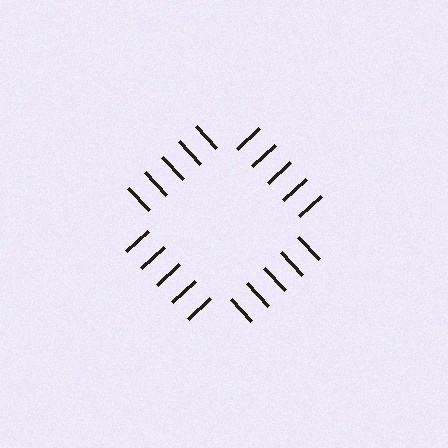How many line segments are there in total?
20 — 5 along each of the 4 edges.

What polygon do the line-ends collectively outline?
An illusory square — the line segments terminate on its edges but no continuous stroke is drawn.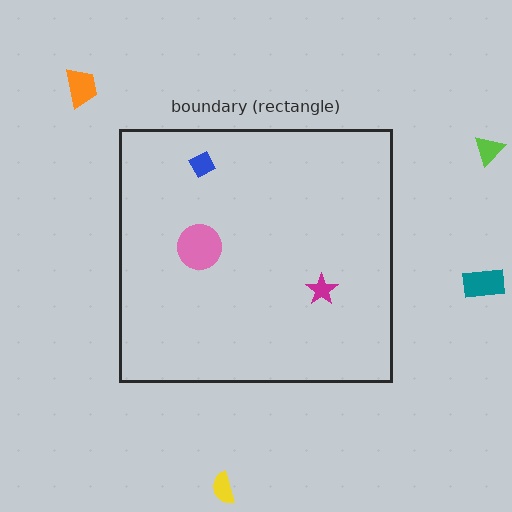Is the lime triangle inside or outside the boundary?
Outside.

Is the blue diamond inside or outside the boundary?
Inside.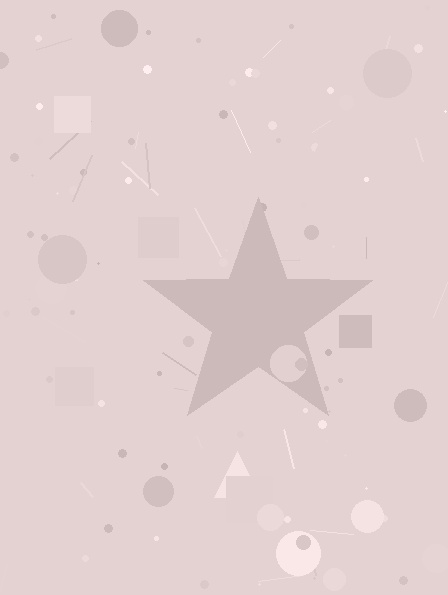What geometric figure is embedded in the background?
A star is embedded in the background.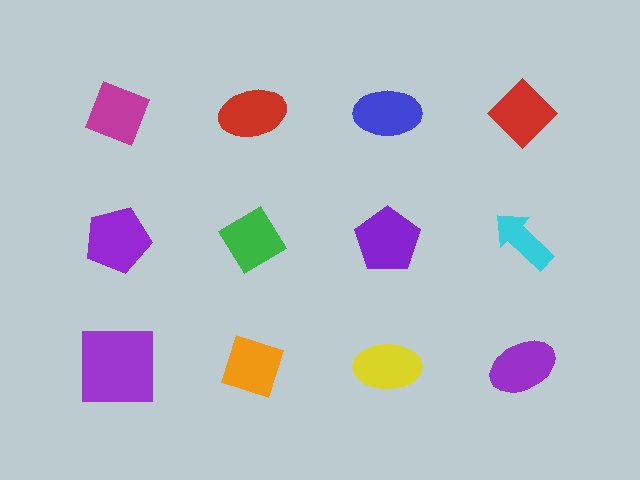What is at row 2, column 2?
A green diamond.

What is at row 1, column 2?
A red ellipse.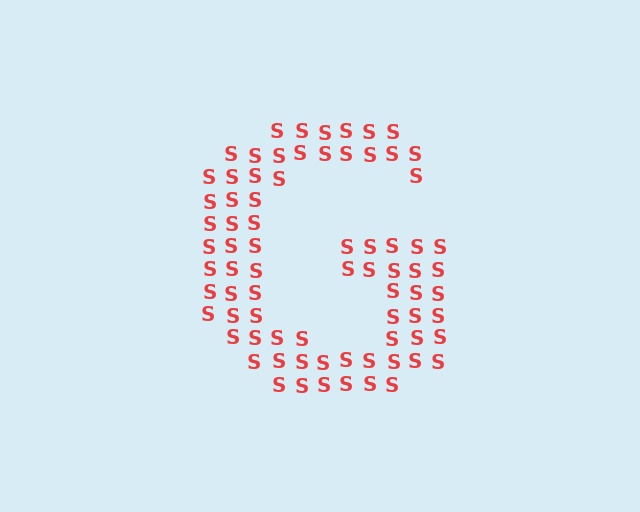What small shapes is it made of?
It is made of small letter S's.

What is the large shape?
The large shape is the letter G.